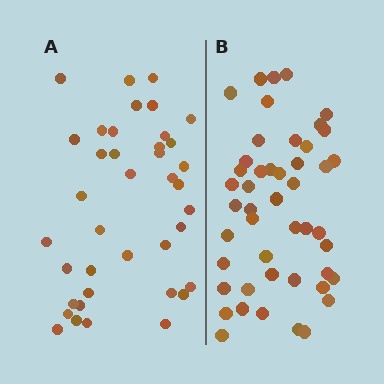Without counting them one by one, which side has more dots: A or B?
Region B (the right region) has more dots.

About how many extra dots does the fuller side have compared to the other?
Region B has roughly 8 or so more dots than region A.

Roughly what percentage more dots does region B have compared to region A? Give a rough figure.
About 20% more.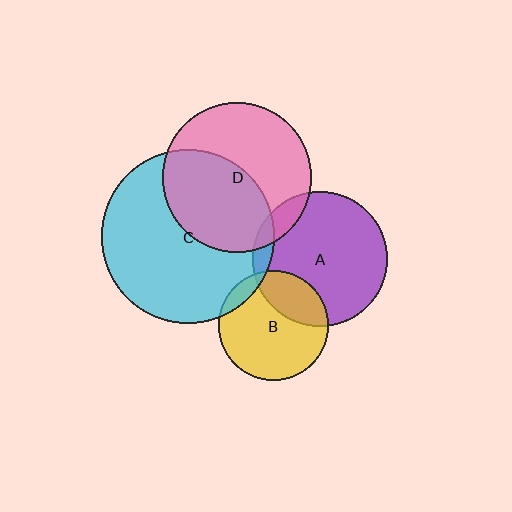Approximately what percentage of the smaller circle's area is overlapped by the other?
Approximately 25%.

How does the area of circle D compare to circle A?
Approximately 1.2 times.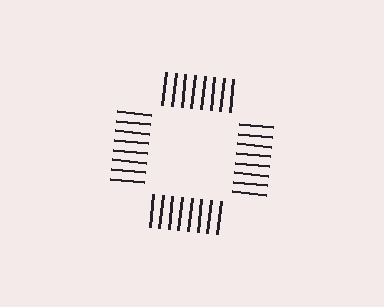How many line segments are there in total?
32 — 8 along each of the 4 edges.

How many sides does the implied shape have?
4 sides — the line-ends trace a square.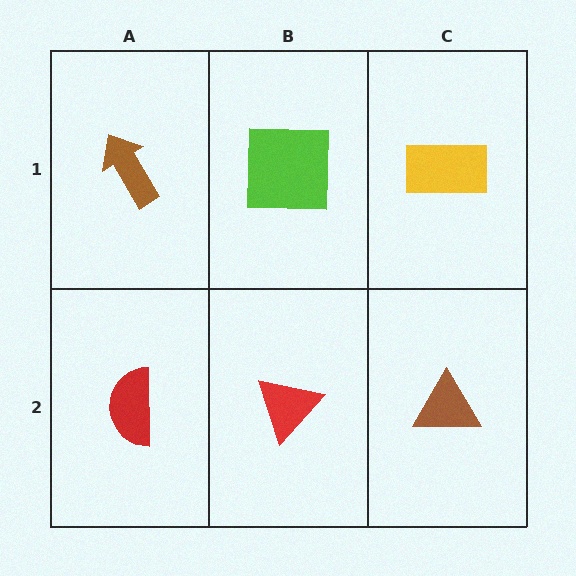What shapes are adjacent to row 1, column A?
A red semicircle (row 2, column A), a lime square (row 1, column B).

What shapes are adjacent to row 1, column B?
A red triangle (row 2, column B), a brown arrow (row 1, column A), a yellow rectangle (row 1, column C).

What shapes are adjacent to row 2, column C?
A yellow rectangle (row 1, column C), a red triangle (row 2, column B).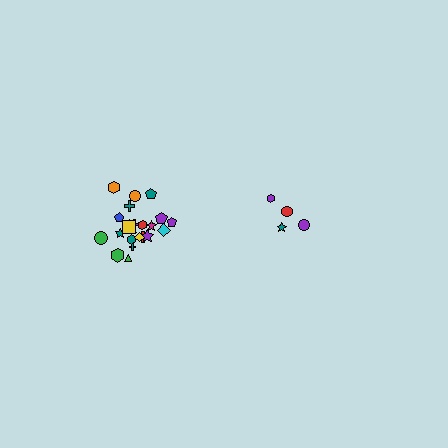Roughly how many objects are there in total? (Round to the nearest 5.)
Roughly 25 objects in total.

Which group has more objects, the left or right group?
The left group.